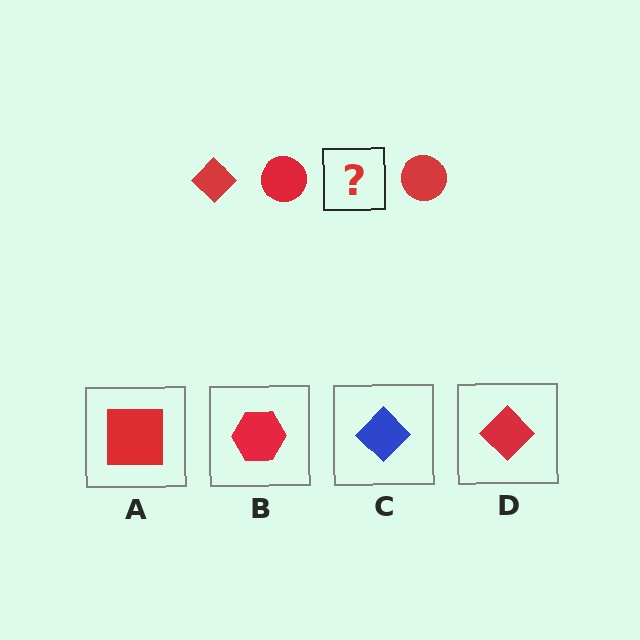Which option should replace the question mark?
Option D.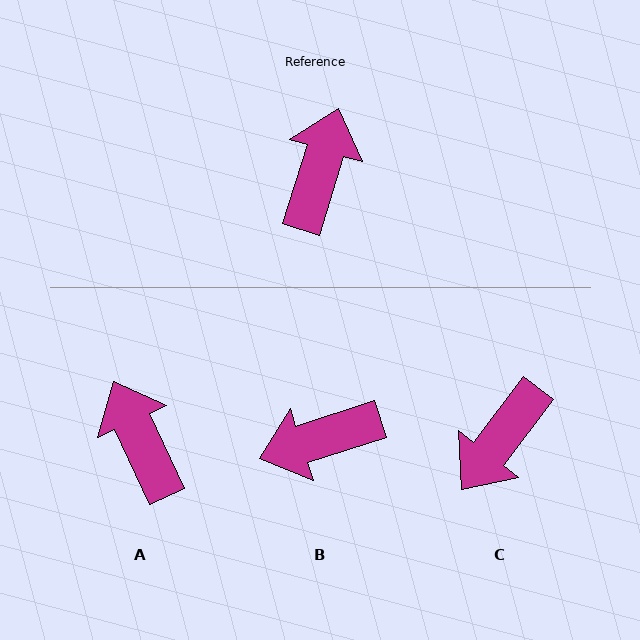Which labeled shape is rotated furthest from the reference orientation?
C, about 160 degrees away.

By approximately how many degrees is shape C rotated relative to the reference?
Approximately 160 degrees counter-clockwise.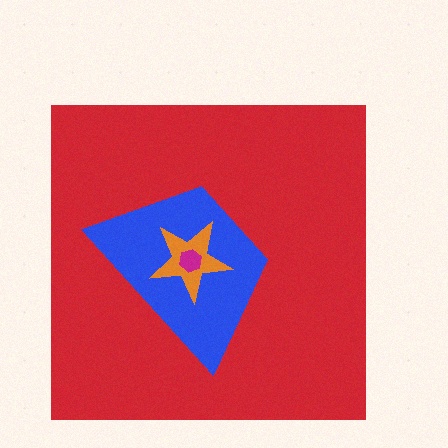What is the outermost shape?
The red square.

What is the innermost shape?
The magenta hexagon.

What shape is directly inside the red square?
The blue trapezoid.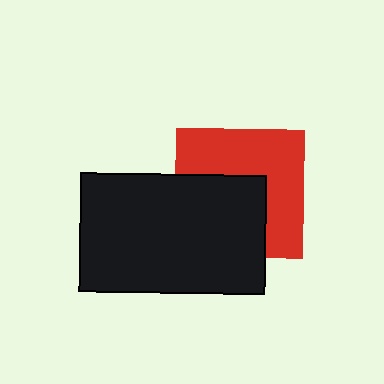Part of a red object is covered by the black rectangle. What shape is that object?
It is a square.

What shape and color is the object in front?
The object in front is a black rectangle.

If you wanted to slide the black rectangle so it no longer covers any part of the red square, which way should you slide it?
Slide it toward the lower-left — that is the most direct way to separate the two shapes.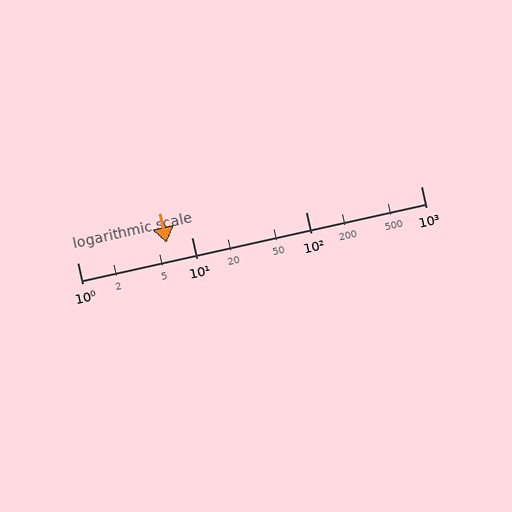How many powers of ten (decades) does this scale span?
The scale spans 3 decades, from 1 to 1000.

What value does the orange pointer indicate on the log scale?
The pointer indicates approximately 6.